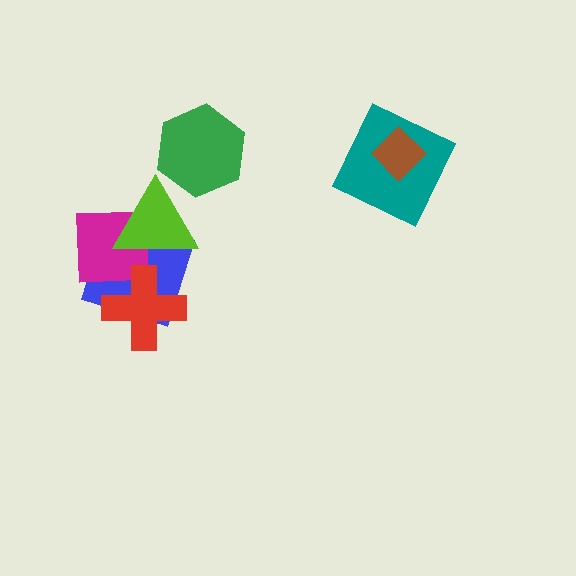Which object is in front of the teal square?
The brown diamond is in front of the teal square.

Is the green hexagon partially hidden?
Yes, it is partially covered by another shape.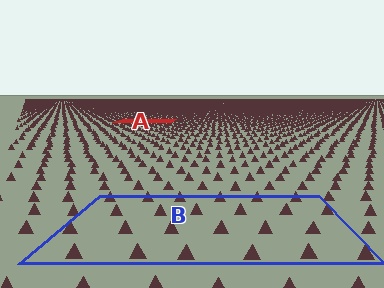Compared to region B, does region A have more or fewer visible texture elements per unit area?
Region A has more texture elements per unit area — they are packed more densely because it is farther away.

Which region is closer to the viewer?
Region B is closer. The texture elements there are larger and more spread out.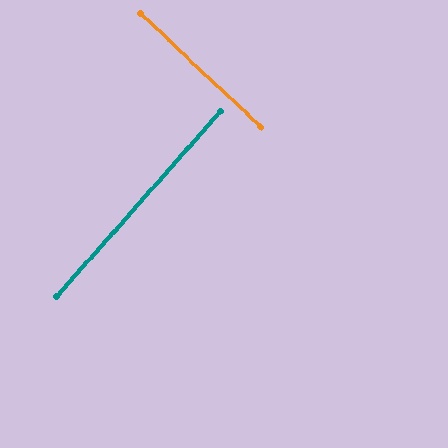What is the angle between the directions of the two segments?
Approximately 88 degrees.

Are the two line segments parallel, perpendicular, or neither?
Perpendicular — they meet at approximately 88°.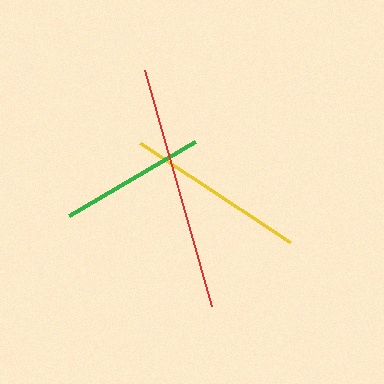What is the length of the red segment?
The red segment is approximately 245 pixels long.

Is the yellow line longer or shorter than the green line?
The yellow line is longer than the green line.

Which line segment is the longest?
The red line is the longest at approximately 245 pixels.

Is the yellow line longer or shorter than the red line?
The red line is longer than the yellow line.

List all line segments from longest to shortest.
From longest to shortest: red, yellow, green.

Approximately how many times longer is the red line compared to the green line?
The red line is approximately 1.7 times the length of the green line.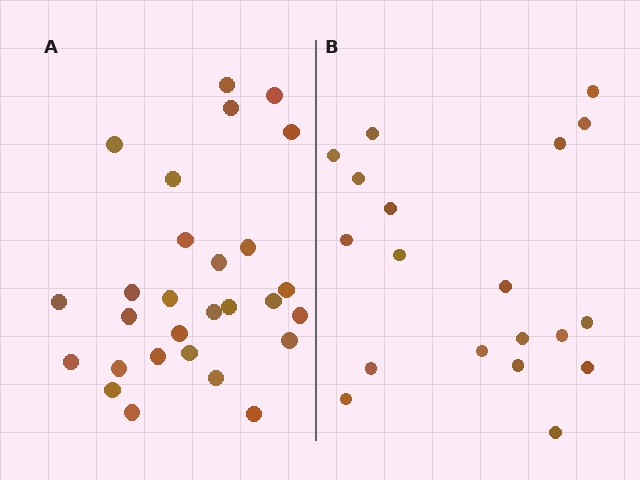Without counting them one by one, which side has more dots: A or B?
Region A (the left region) has more dots.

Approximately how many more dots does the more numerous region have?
Region A has roughly 8 or so more dots than region B.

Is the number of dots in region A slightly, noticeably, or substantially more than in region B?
Region A has substantially more. The ratio is roughly 1.5 to 1.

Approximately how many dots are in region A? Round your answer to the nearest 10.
About 30 dots. (The exact count is 28, which rounds to 30.)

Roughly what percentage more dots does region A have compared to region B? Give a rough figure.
About 45% more.